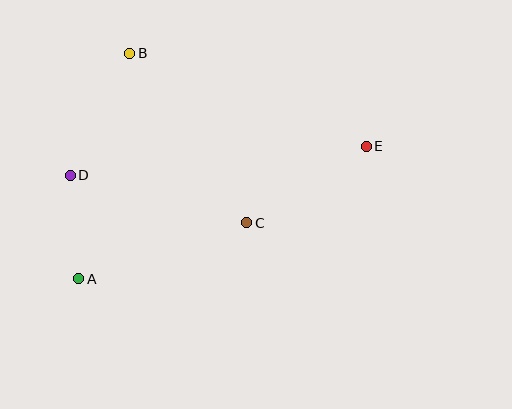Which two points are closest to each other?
Points A and D are closest to each other.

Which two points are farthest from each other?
Points A and E are farthest from each other.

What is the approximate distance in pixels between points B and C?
The distance between B and C is approximately 206 pixels.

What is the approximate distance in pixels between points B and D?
The distance between B and D is approximately 136 pixels.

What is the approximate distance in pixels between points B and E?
The distance between B and E is approximately 254 pixels.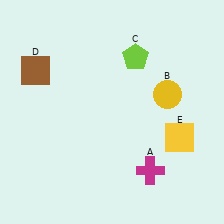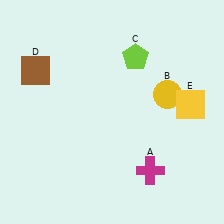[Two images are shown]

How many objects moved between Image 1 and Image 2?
1 object moved between the two images.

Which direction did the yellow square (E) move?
The yellow square (E) moved up.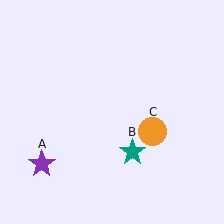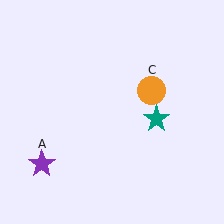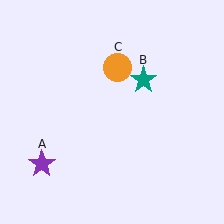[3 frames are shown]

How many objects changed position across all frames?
2 objects changed position: teal star (object B), orange circle (object C).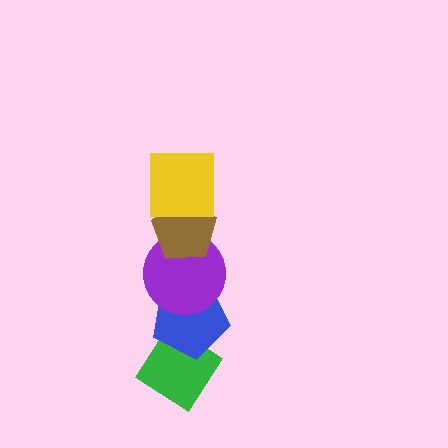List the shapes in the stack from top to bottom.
From top to bottom: the yellow square, the brown pentagon, the purple circle, the blue pentagon, the green diamond.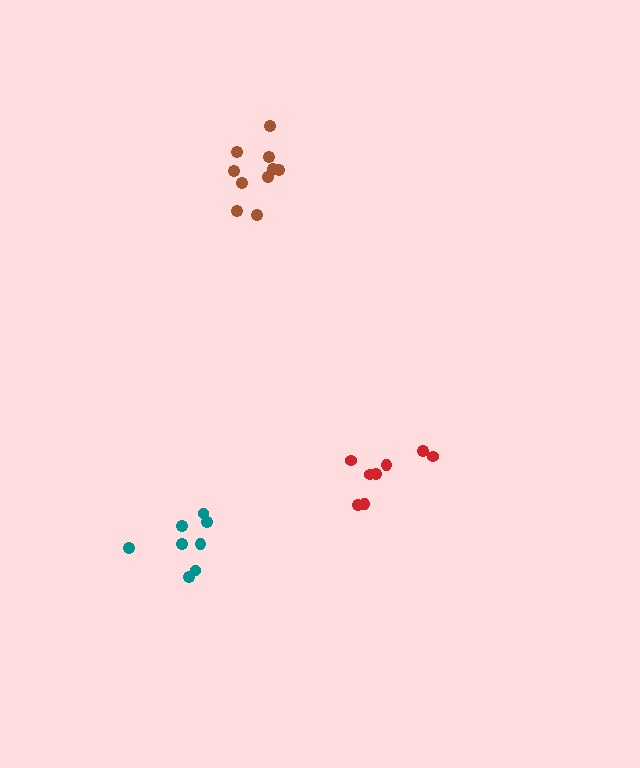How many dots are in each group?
Group 1: 8 dots, Group 2: 8 dots, Group 3: 10 dots (26 total).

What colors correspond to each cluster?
The clusters are colored: red, teal, brown.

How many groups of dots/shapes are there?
There are 3 groups.